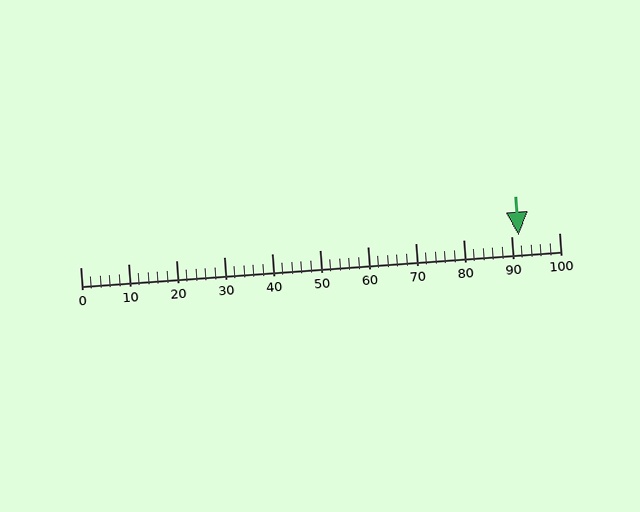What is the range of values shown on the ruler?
The ruler shows values from 0 to 100.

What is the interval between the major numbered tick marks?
The major tick marks are spaced 10 units apart.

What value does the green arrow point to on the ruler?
The green arrow points to approximately 92.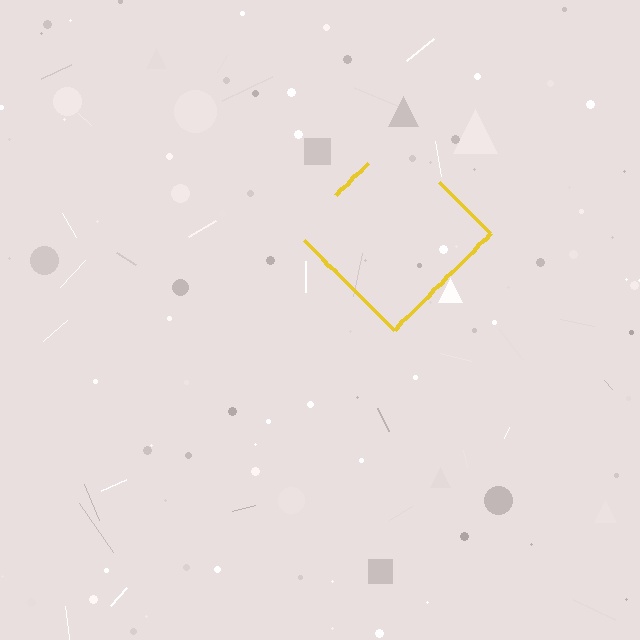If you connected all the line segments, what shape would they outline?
They would outline a diamond.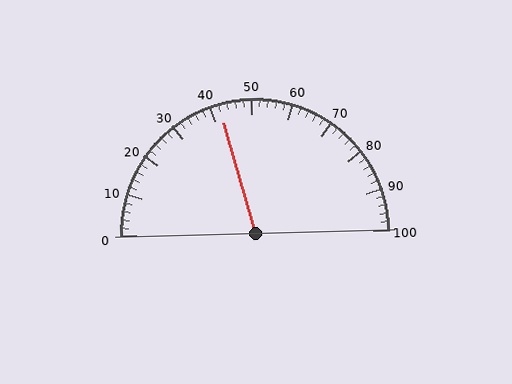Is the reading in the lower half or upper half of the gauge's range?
The reading is in the lower half of the range (0 to 100).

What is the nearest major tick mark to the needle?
The nearest major tick mark is 40.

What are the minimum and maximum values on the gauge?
The gauge ranges from 0 to 100.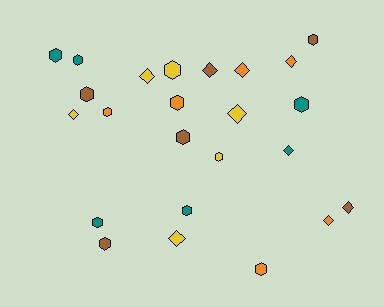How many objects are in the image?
There are 24 objects.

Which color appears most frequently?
Yellow, with 6 objects.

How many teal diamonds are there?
There is 1 teal diamond.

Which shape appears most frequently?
Hexagon, with 14 objects.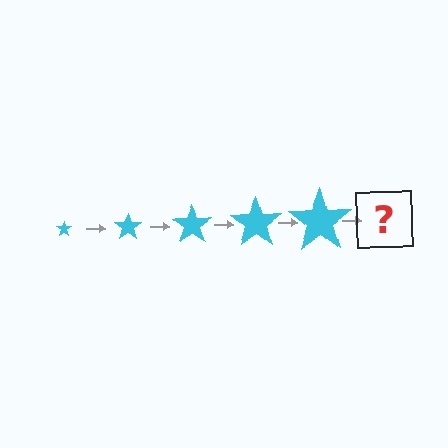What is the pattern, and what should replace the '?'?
The pattern is that the star gets progressively larger each step. The '?' should be a cyan star, larger than the previous one.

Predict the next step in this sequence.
The next step is a cyan star, larger than the previous one.